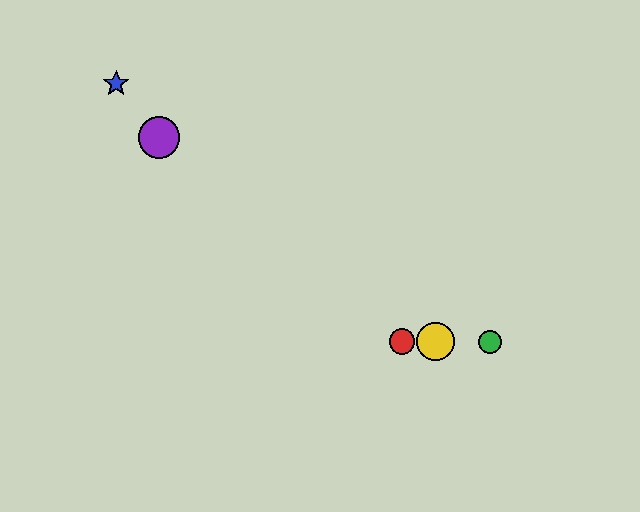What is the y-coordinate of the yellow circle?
The yellow circle is at y≈342.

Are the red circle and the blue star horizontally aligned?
No, the red circle is at y≈342 and the blue star is at y≈84.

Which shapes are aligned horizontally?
The red circle, the green circle, the yellow circle are aligned horizontally.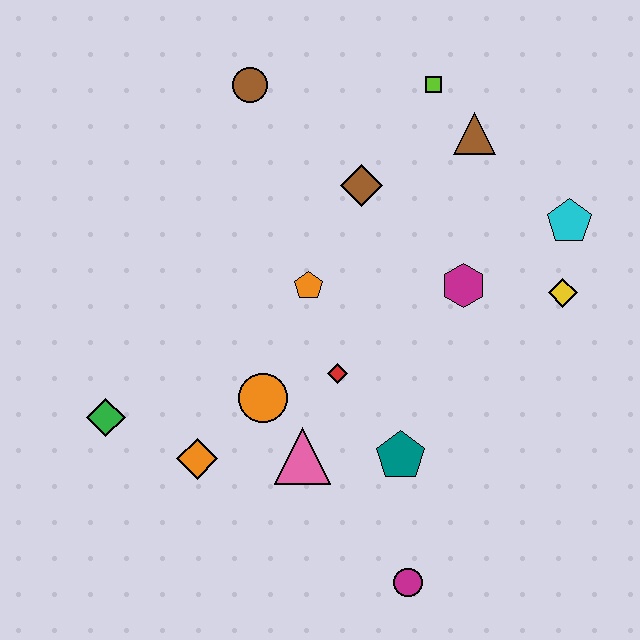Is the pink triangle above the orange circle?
No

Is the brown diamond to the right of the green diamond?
Yes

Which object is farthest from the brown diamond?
The magenta circle is farthest from the brown diamond.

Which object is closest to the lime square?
The brown triangle is closest to the lime square.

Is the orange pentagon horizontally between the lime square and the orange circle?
Yes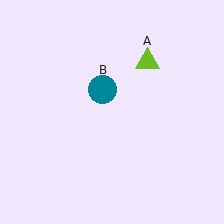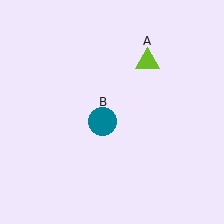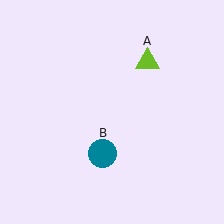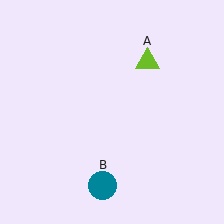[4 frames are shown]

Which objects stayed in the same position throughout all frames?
Lime triangle (object A) remained stationary.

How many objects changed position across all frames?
1 object changed position: teal circle (object B).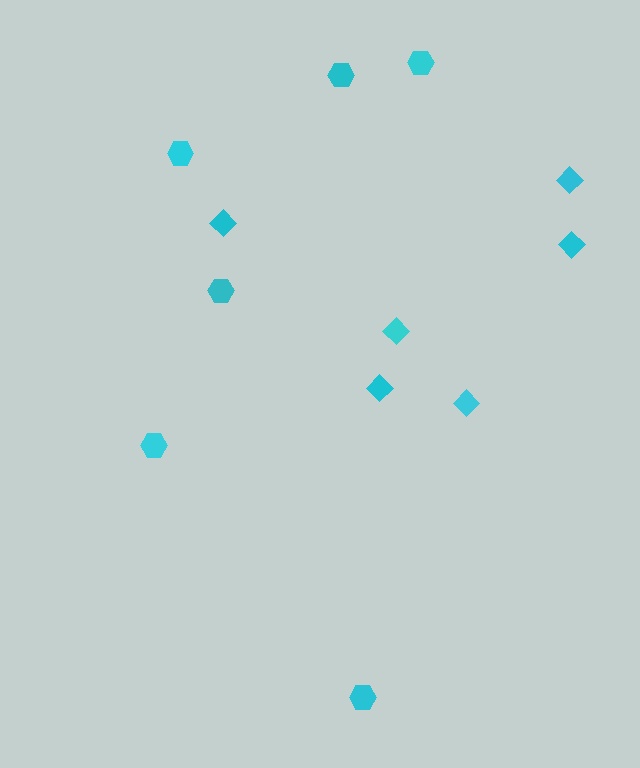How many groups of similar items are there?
There are 2 groups: one group of diamonds (6) and one group of hexagons (6).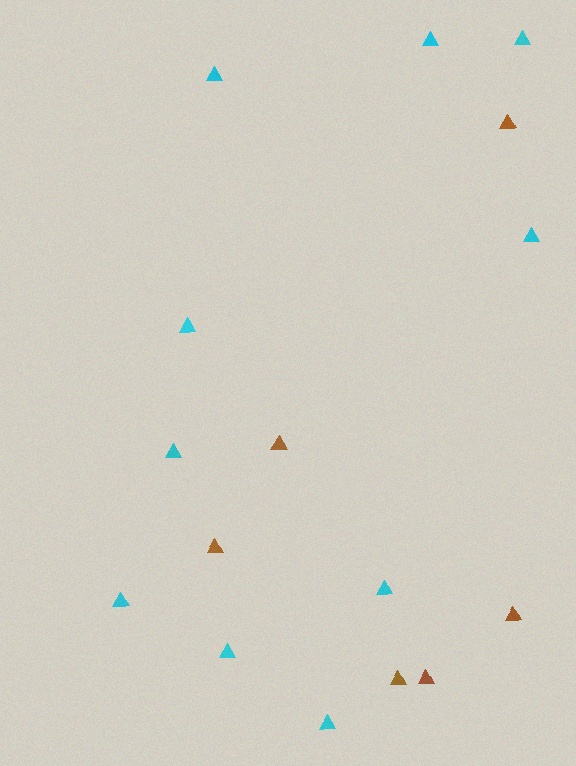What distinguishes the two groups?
There are 2 groups: one group of brown triangles (6) and one group of cyan triangles (10).